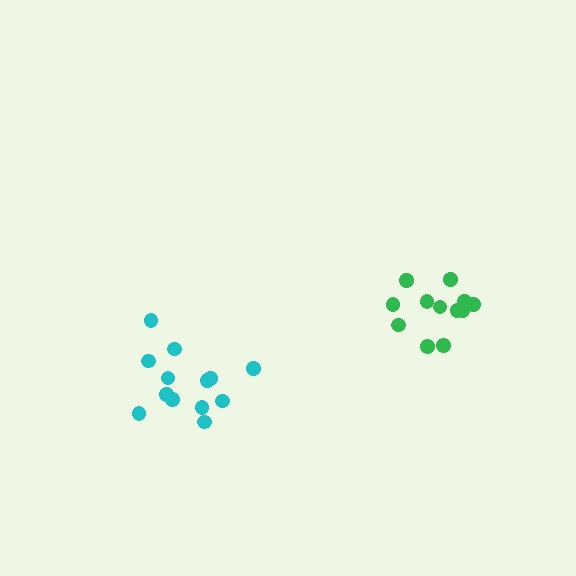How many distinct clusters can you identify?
There are 2 distinct clusters.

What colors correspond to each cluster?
The clusters are colored: cyan, green.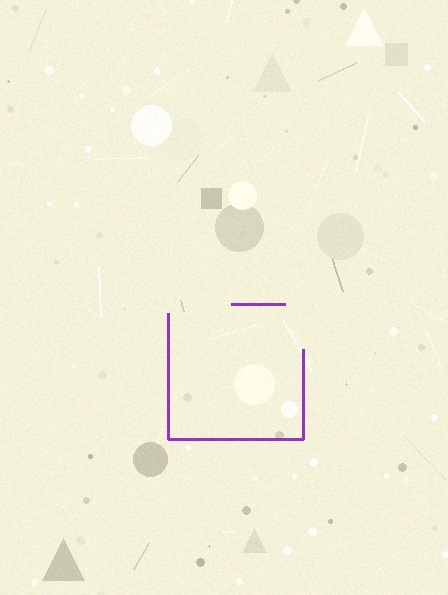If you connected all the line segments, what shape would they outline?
They would outline a square.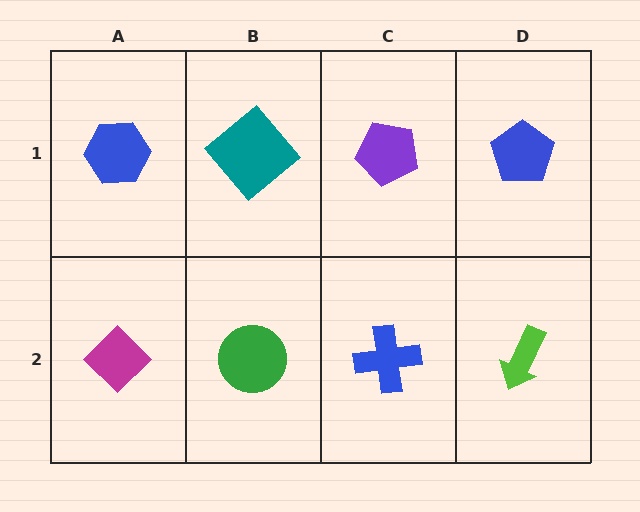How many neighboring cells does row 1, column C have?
3.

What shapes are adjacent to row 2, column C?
A purple pentagon (row 1, column C), a green circle (row 2, column B), a lime arrow (row 2, column D).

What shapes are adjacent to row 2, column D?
A blue pentagon (row 1, column D), a blue cross (row 2, column C).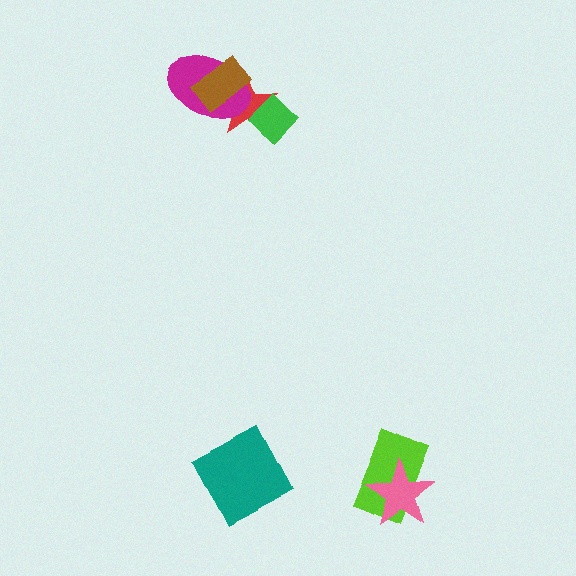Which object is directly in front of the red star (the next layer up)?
The green diamond is directly in front of the red star.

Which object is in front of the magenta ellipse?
The brown rectangle is in front of the magenta ellipse.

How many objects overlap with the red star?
3 objects overlap with the red star.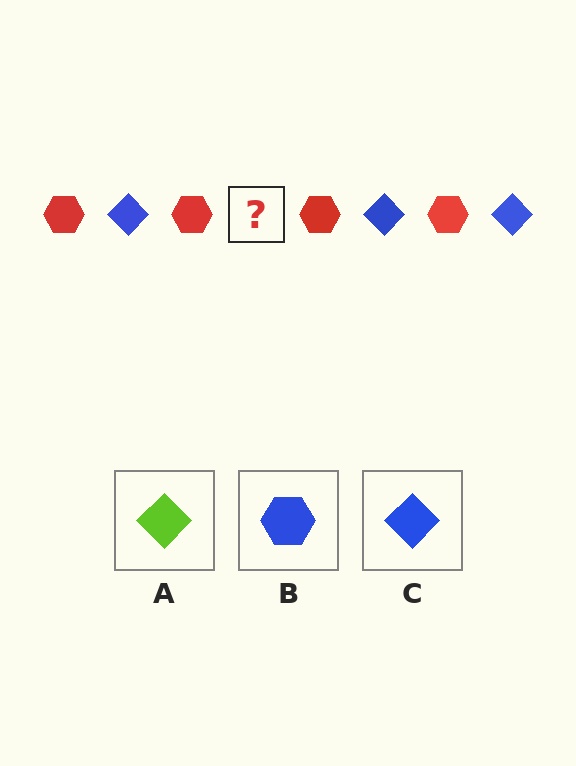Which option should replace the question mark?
Option C.